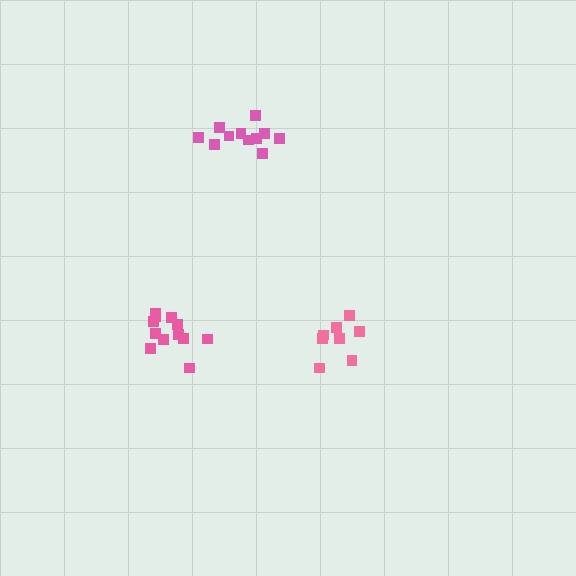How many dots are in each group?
Group 1: 8 dots, Group 2: 11 dots, Group 3: 12 dots (31 total).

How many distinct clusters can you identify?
There are 3 distinct clusters.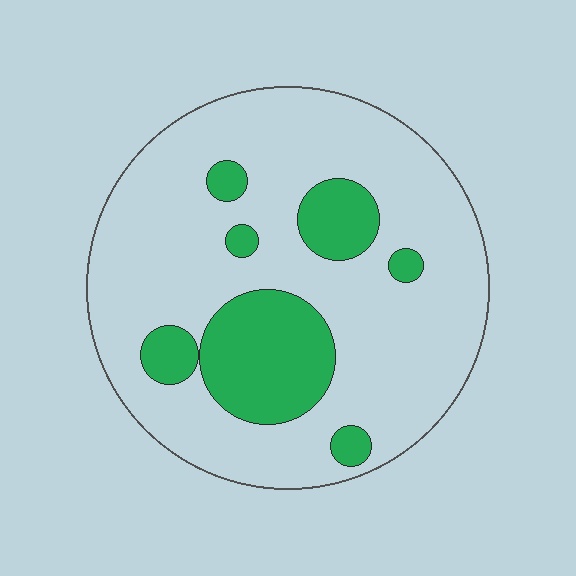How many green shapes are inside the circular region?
7.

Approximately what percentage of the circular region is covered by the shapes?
Approximately 20%.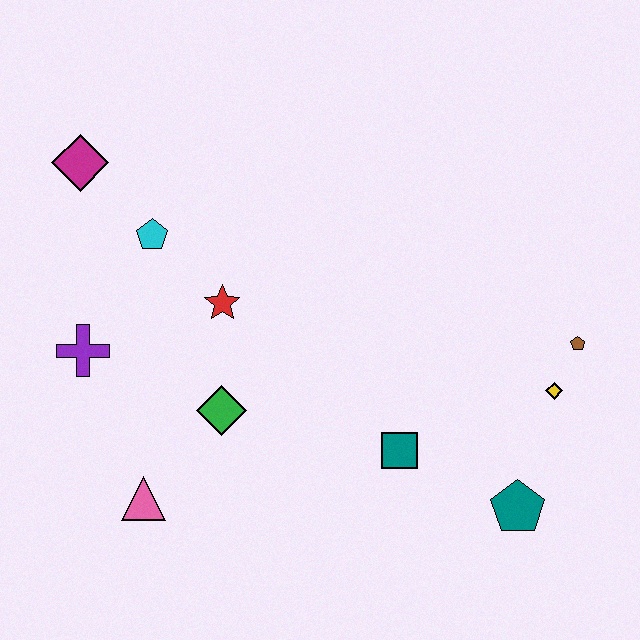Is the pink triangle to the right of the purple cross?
Yes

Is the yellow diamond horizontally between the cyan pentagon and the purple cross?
No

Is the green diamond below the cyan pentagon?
Yes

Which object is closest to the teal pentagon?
The yellow diamond is closest to the teal pentagon.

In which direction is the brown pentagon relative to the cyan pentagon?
The brown pentagon is to the right of the cyan pentagon.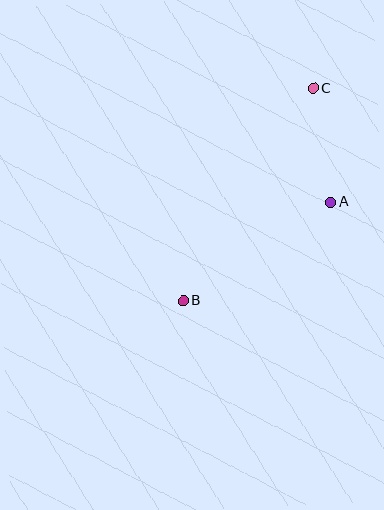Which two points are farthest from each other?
Points B and C are farthest from each other.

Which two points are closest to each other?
Points A and C are closest to each other.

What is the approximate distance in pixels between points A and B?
The distance between A and B is approximately 177 pixels.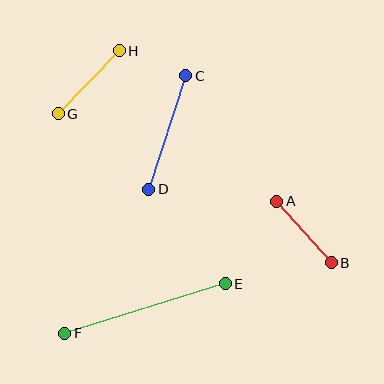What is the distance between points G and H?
The distance is approximately 87 pixels.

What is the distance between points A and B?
The distance is approximately 82 pixels.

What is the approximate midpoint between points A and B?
The midpoint is at approximately (304, 232) pixels.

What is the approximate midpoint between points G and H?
The midpoint is at approximately (89, 82) pixels.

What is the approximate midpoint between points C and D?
The midpoint is at approximately (167, 132) pixels.